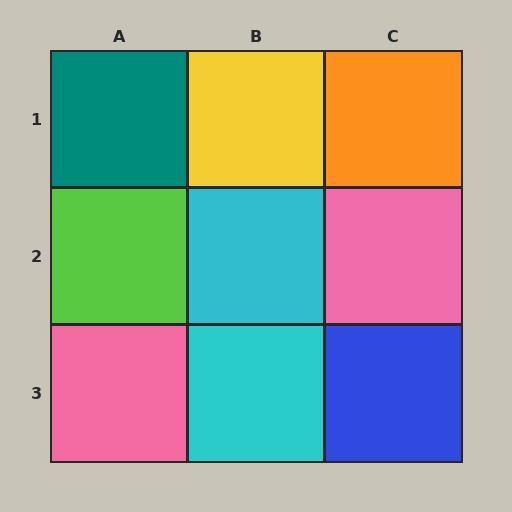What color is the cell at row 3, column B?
Cyan.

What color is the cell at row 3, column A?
Pink.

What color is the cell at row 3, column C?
Blue.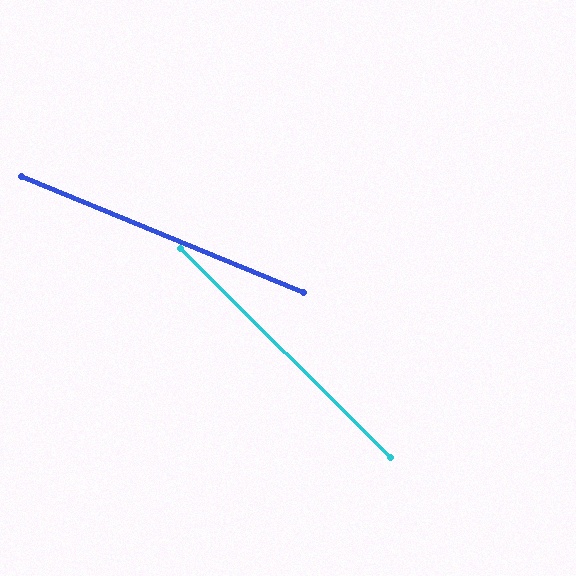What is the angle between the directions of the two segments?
Approximately 22 degrees.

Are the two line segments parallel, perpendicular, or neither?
Neither parallel nor perpendicular — they differ by about 22°.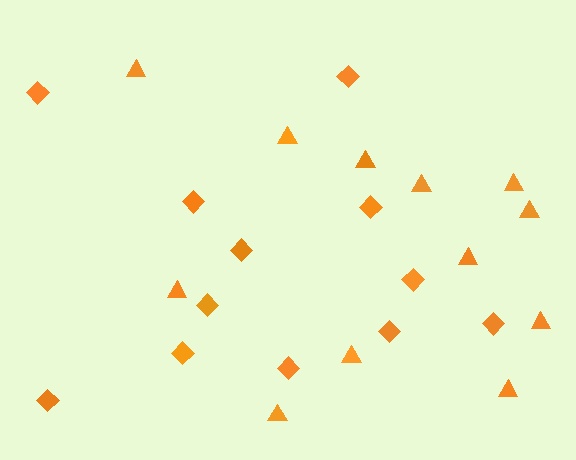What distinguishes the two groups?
There are 2 groups: one group of triangles (12) and one group of diamonds (12).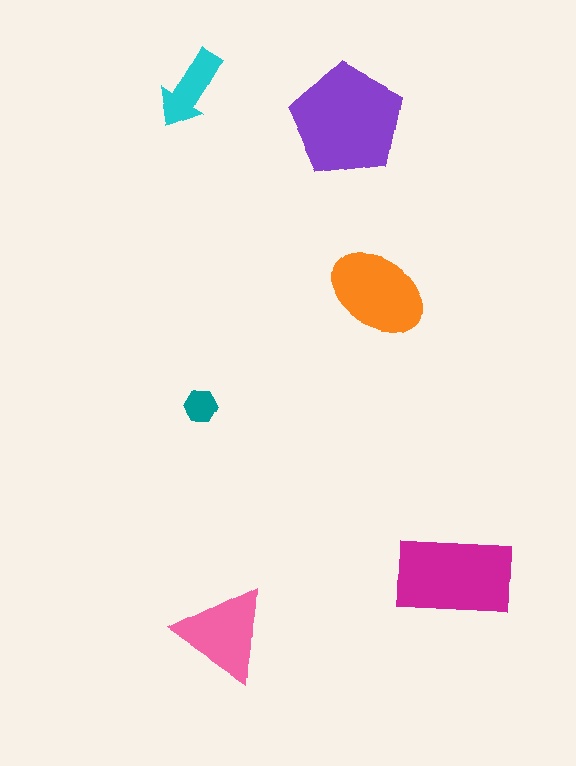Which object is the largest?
The purple pentagon.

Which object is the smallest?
The teal hexagon.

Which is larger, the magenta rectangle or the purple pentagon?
The purple pentagon.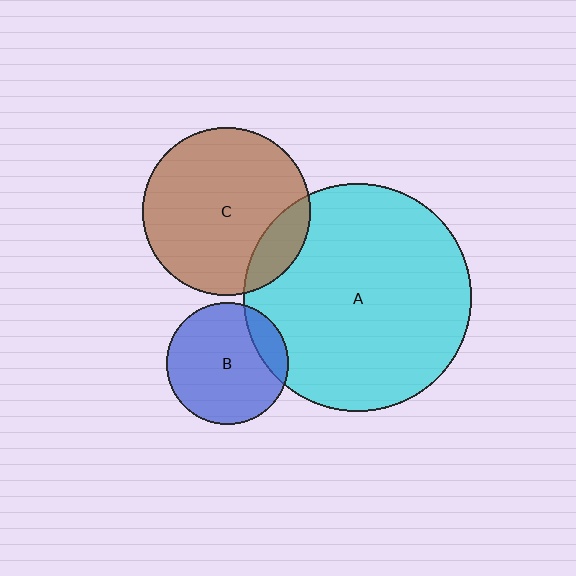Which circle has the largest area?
Circle A (cyan).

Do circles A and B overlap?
Yes.